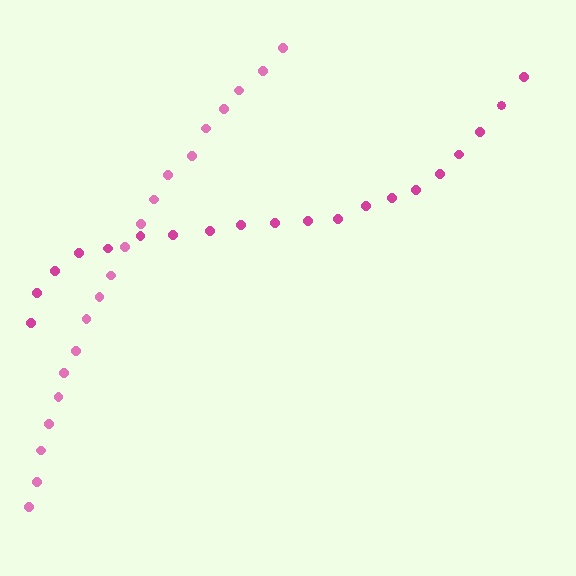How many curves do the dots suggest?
There are 2 distinct paths.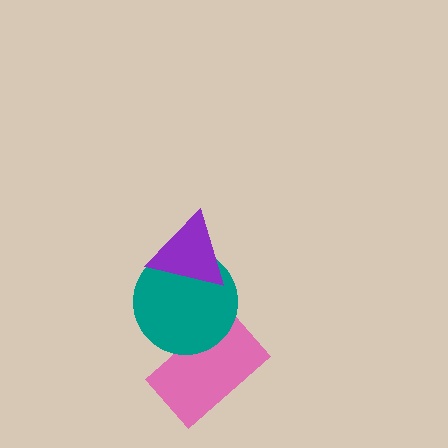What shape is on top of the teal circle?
The purple triangle is on top of the teal circle.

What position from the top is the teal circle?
The teal circle is 2nd from the top.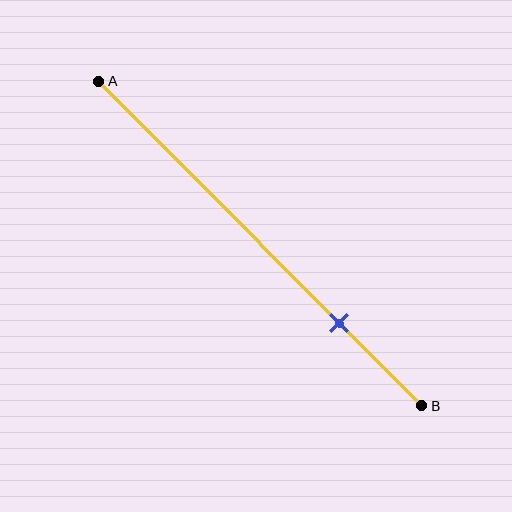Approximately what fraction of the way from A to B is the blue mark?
The blue mark is approximately 75% of the way from A to B.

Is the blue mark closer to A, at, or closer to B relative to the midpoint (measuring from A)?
The blue mark is closer to point B than the midpoint of segment AB.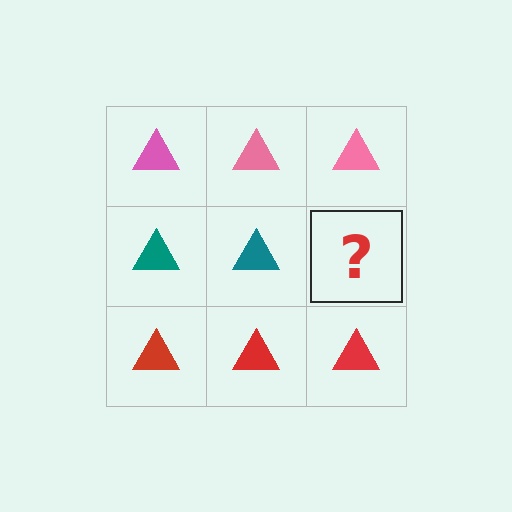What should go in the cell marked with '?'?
The missing cell should contain a teal triangle.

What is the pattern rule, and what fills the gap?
The rule is that each row has a consistent color. The gap should be filled with a teal triangle.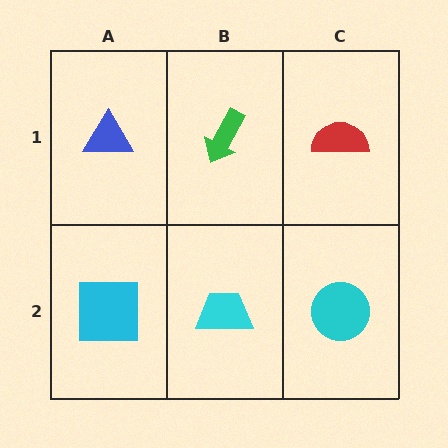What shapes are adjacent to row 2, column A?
A blue triangle (row 1, column A), a cyan trapezoid (row 2, column B).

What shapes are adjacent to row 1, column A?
A cyan square (row 2, column A), a green arrow (row 1, column B).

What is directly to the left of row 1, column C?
A green arrow.